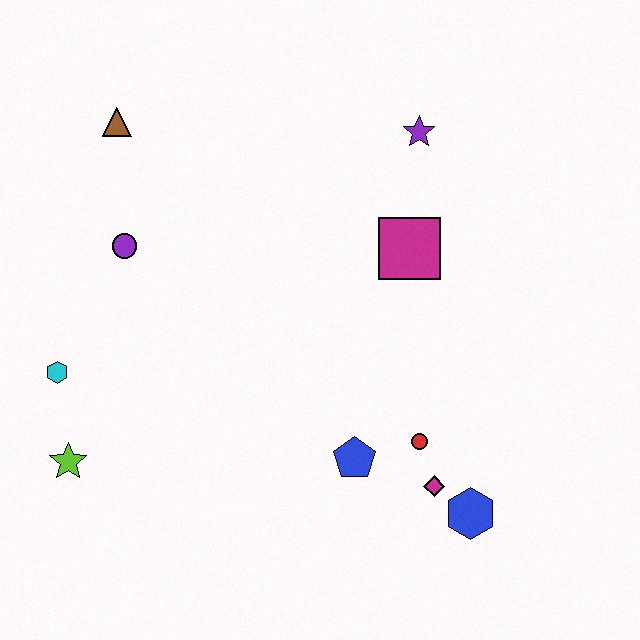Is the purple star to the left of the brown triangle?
No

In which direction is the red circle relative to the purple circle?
The red circle is to the right of the purple circle.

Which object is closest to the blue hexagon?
The magenta diamond is closest to the blue hexagon.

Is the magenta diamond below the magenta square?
Yes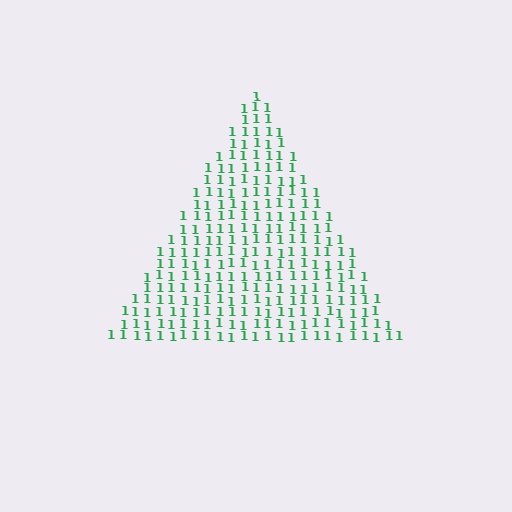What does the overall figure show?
The overall figure shows a triangle.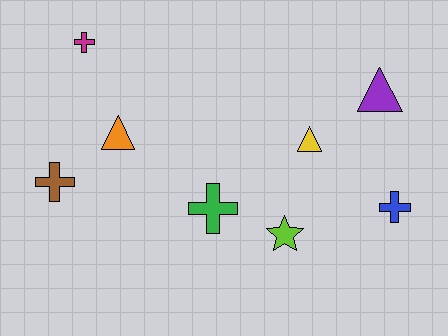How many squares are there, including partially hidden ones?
There are no squares.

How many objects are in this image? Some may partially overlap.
There are 8 objects.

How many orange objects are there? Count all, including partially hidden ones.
There is 1 orange object.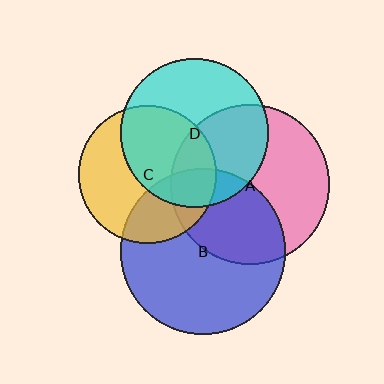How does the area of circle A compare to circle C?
Approximately 1.3 times.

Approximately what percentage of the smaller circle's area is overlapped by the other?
Approximately 50%.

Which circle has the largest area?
Circle B (blue).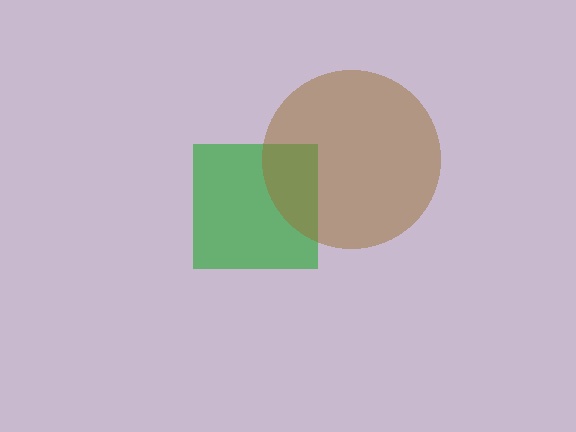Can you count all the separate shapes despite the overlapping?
Yes, there are 2 separate shapes.